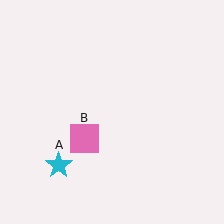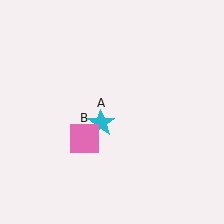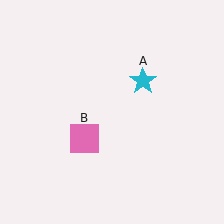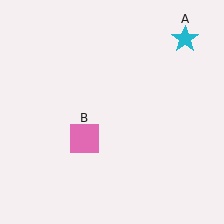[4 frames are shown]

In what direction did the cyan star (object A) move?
The cyan star (object A) moved up and to the right.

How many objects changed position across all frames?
1 object changed position: cyan star (object A).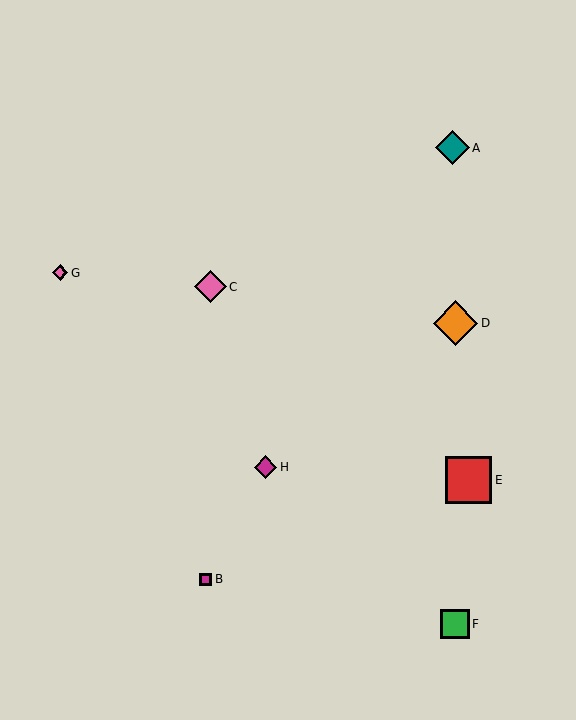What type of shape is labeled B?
Shape B is a magenta square.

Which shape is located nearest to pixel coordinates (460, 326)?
The orange diamond (labeled D) at (455, 323) is nearest to that location.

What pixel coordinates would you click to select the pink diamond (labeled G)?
Click at (60, 273) to select the pink diamond G.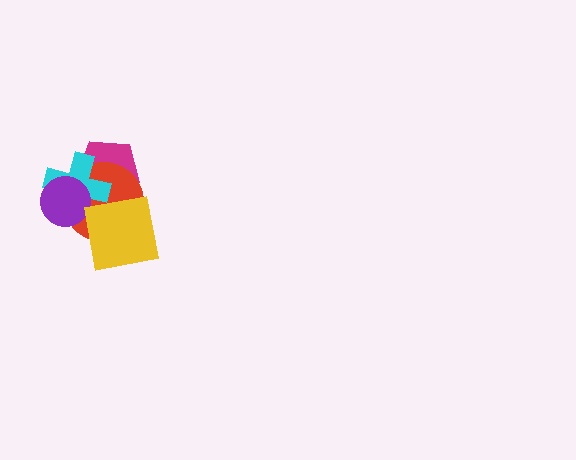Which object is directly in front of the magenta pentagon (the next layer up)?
The red circle is directly in front of the magenta pentagon.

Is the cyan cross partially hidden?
Yes, it is partially covered by another shape.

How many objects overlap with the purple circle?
3 objects overlap with the purple circle.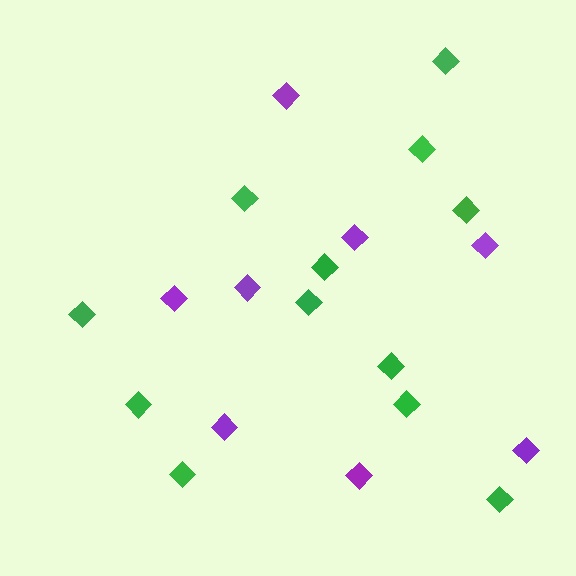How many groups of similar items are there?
There are 2 groups: one group of purple diamonds (8) and one group of green diamonds (12).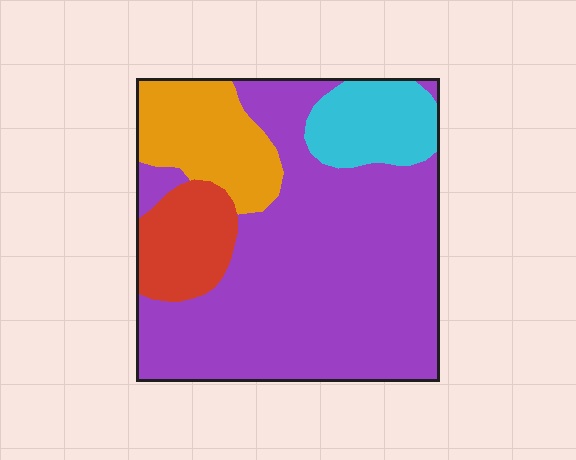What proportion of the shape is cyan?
Cyan covers 11% of the shape.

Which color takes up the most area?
Purple, at roughly 65%.